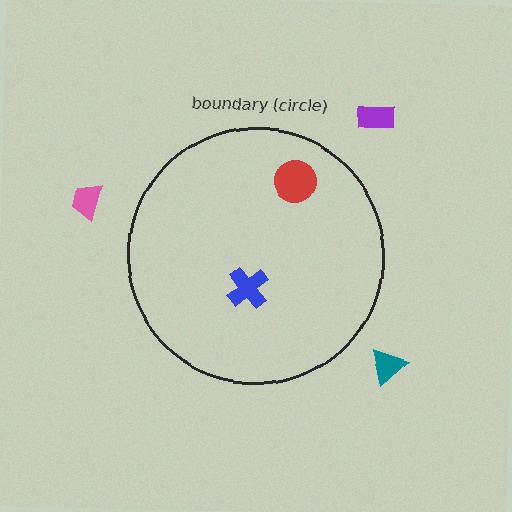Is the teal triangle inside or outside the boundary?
Outside.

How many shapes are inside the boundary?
2 inside, 3 outside.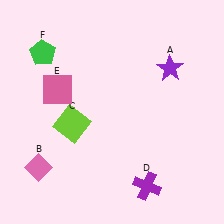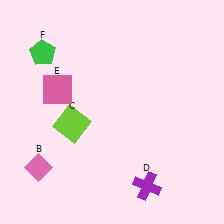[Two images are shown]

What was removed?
The purple star (A) was removed in Image 2.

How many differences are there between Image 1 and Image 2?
There is 1 difference between the two images.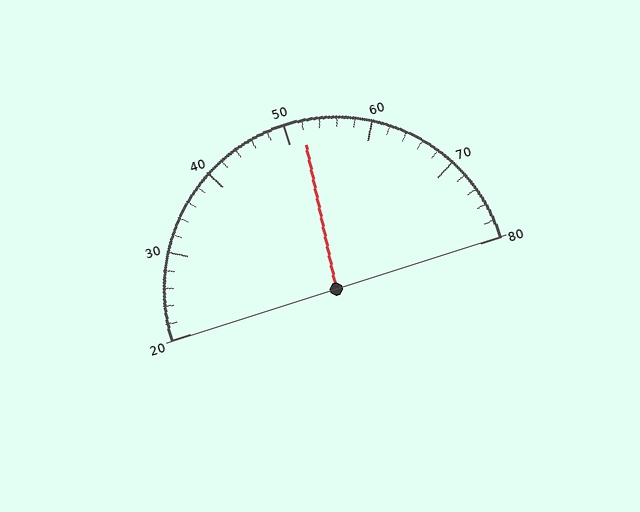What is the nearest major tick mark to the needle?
The nearest major tick mark is 50.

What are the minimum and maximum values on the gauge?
The gauge ranges from 20 to 80.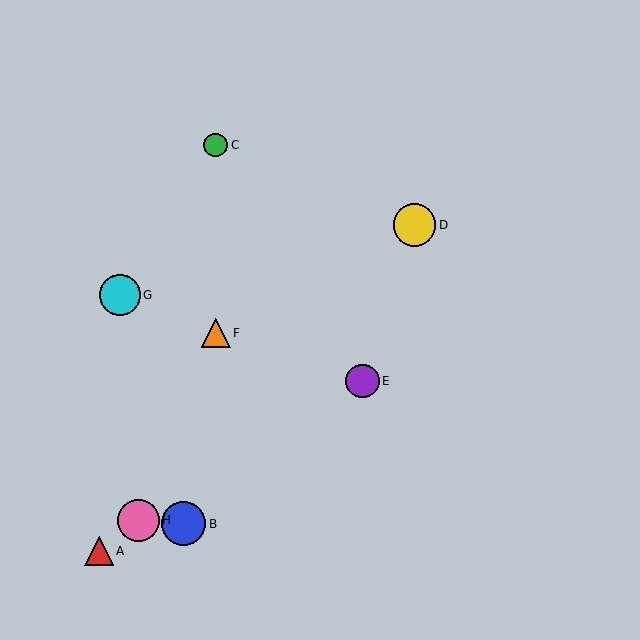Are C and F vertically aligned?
Yes, both are at x≈216.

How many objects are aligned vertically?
2 objects (C, F) are aligned vertically.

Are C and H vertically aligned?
No, C is at x≈216 and H is at x≈138.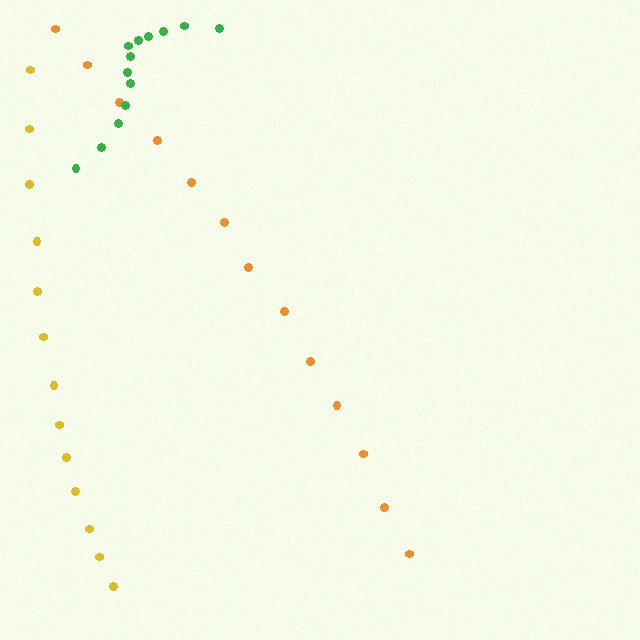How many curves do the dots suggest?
There are 3 distinct paths.